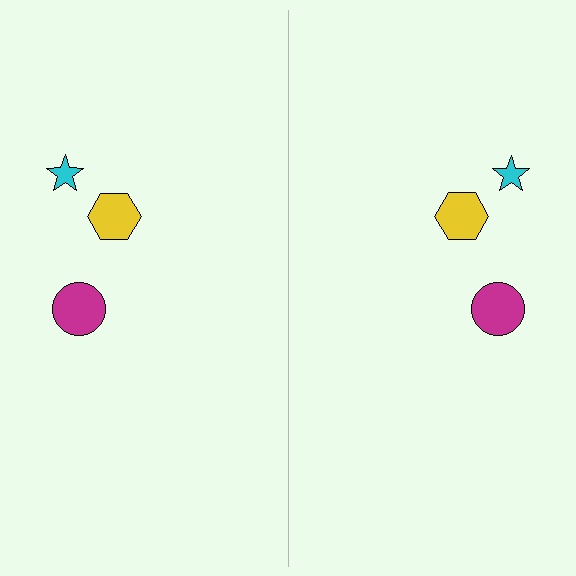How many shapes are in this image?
There are 6 shapes in this image.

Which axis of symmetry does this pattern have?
The pattern has a vertical axis of symmetry running through the center of the image.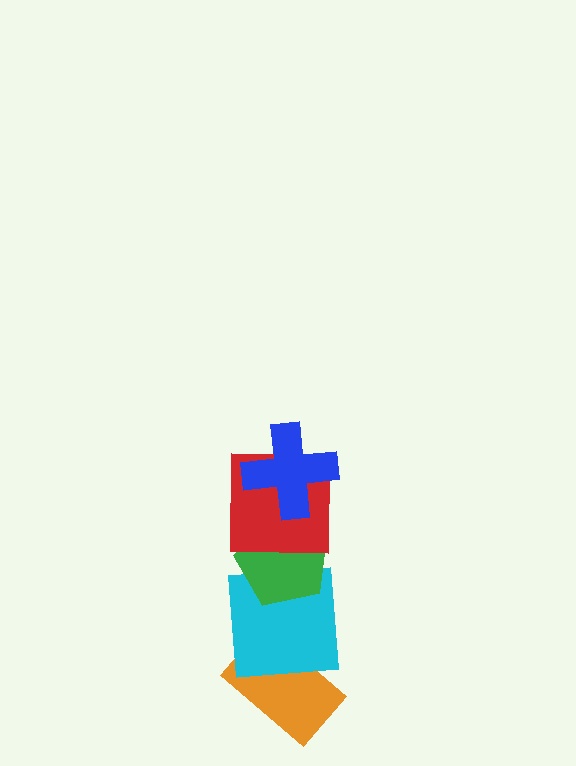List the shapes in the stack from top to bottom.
From top to bottom: the blue cross, the red square, the green pentagon, the cyan square, the orange rectangle.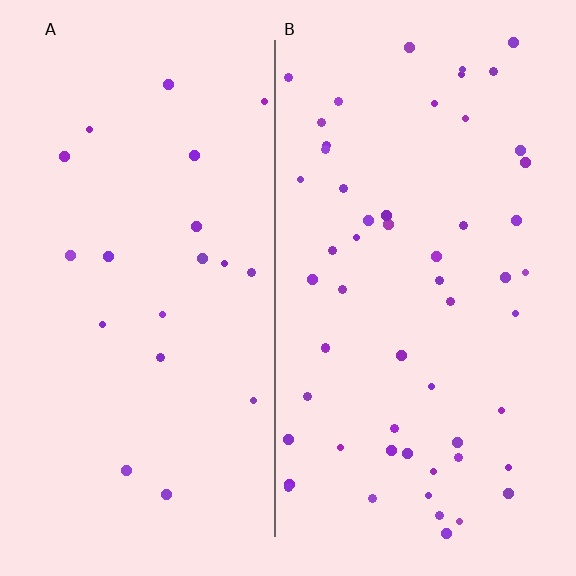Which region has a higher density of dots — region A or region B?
B (the right).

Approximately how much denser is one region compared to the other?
Approximately 2.8× — region B over region A.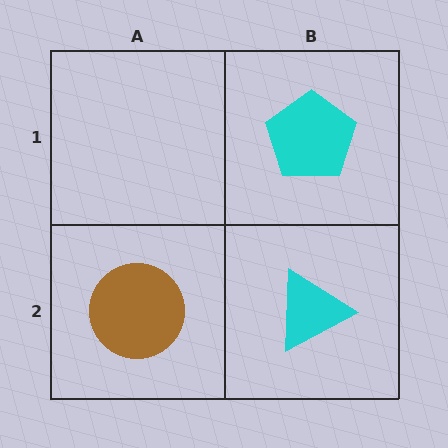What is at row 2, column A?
A brown circle.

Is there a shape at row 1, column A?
No, that cell is empty.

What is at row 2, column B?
A cyan triangle.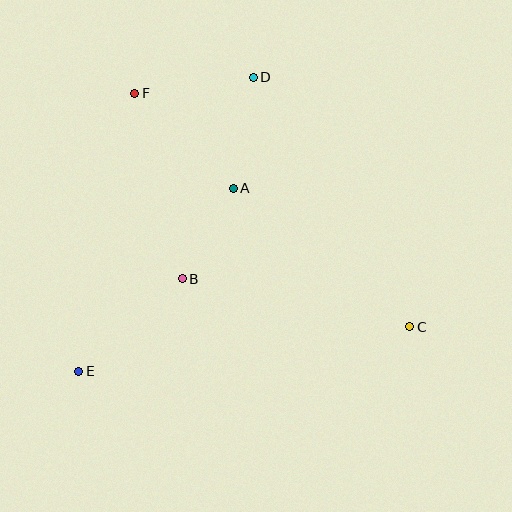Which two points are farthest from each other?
Points C and F are farthest from each other.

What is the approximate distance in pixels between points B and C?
The distance between B and C is approximately 232 pixels.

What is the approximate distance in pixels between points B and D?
The distance between B and D is approximately 213 pixels.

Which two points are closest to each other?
Points A and B are closest to each other.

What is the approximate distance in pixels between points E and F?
The distance between E and F is approximately 284 pixels.